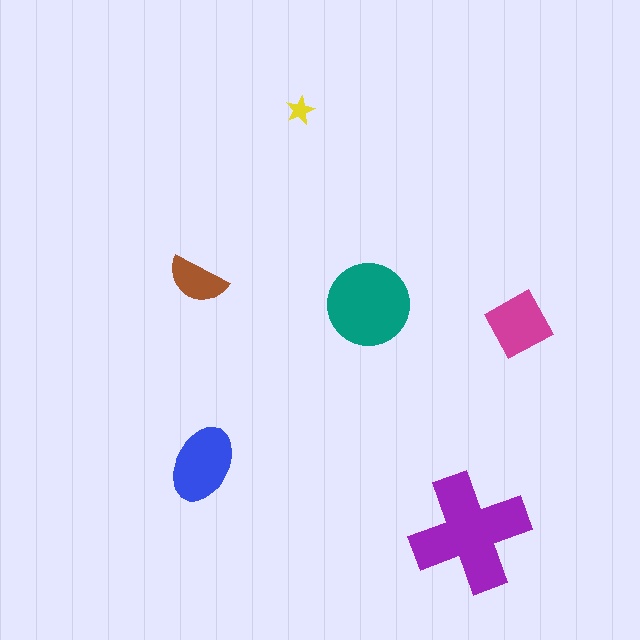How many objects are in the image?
There are 6 objects in the image.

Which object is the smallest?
The yellow star.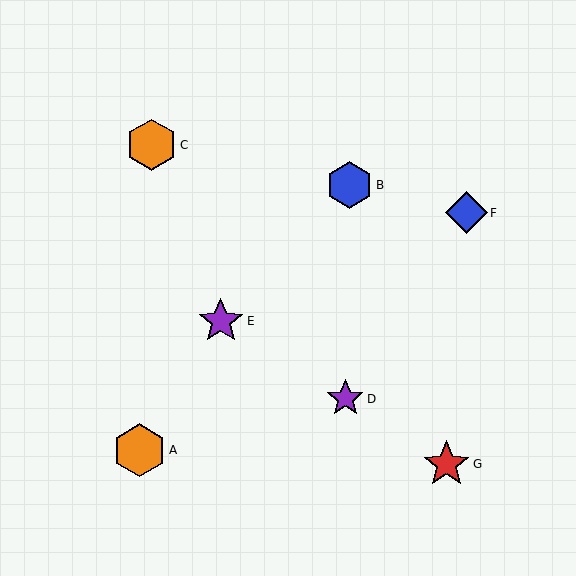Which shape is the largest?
The orange hexagon (labeled A) is the largest.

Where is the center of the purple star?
The center of the purple star is at (345, 399).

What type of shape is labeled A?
Shape A is an orange hexagon.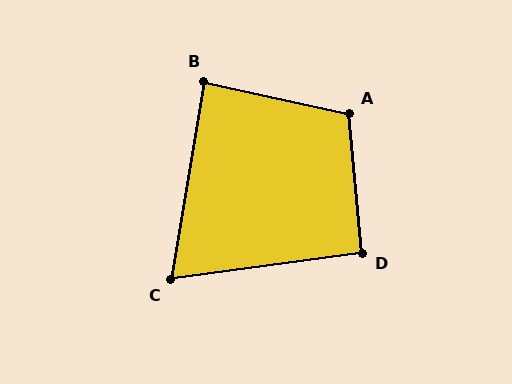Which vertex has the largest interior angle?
A, at approximately 107 degrees.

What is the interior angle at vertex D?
Approximately 93 degrees (approximately right).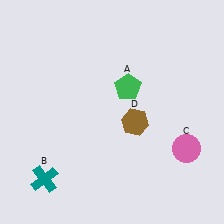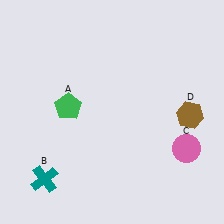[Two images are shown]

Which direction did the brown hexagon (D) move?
The brown hexagon (D) moved right.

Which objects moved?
The objects that moved are: the green pentagon (A), the brown hexagon (D).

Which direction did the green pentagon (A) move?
The green pentagon (A) moved left.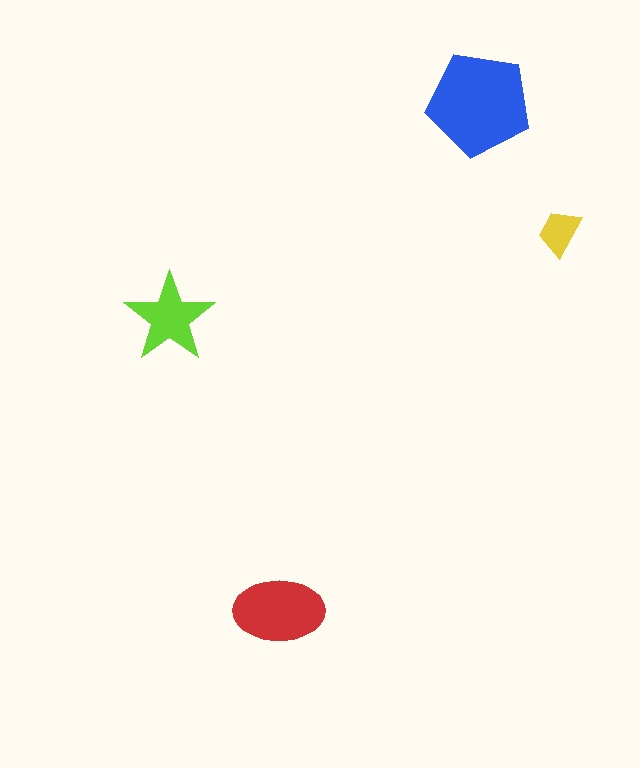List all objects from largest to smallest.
The blue pentagon, the red ellipse, the lime star, the yellow trapezoid.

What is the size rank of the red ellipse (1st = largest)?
2nd.